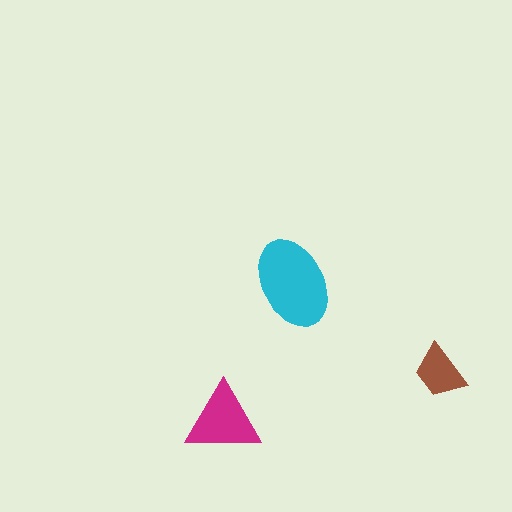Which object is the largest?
The cyan ellipse.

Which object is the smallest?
The brown trapezoid.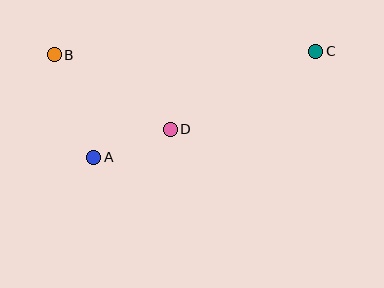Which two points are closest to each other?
Points A and D are closest to each other.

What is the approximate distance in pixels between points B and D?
The distance between B and D is approximately 138 pixels.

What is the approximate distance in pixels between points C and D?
The distance between C and D is approximately 165 pixels.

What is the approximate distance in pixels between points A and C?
The distance between A and C is approximately 246 pixels.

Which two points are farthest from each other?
Points B and C are farthest from each other.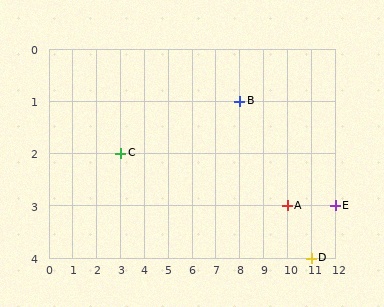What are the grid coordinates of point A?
Point A is at grid coordinates (10, 3).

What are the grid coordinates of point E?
Point E is at grid coordinates (12, 3).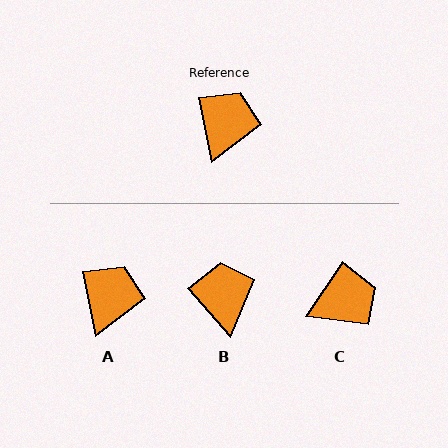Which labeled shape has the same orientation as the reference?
A.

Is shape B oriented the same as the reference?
No, it is off by about 30 degrees.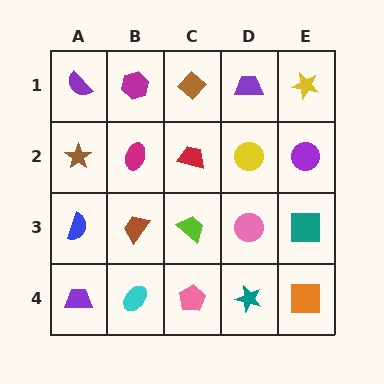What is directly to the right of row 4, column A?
A cyan ellipse.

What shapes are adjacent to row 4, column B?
A brown trapezoid (row 3, column B), a purple trapezoid (row 4, column A), a pink pentagon (row 4, column C).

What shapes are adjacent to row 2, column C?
A brown diamond (row 1, column C), a lime trapezoid (row 3, column C), a magenta ellipse (row 2, column B), a yellow circle (row 2, column D).